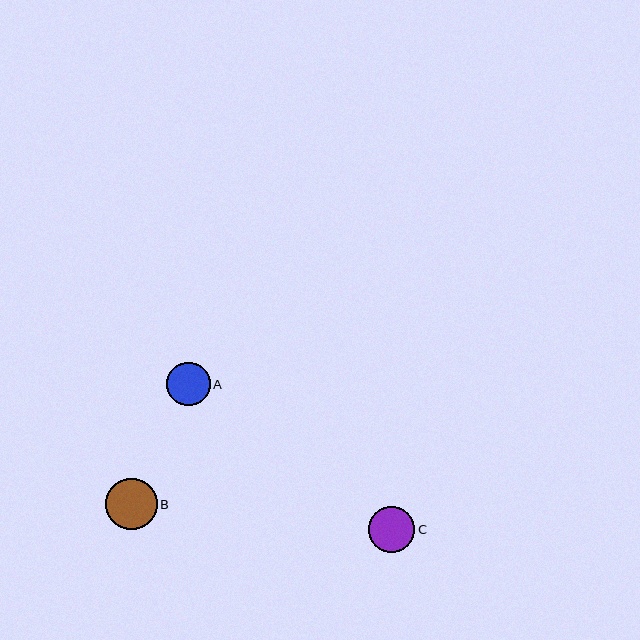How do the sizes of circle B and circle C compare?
Circle B and circle C are approximately the same size.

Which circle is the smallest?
Circle A is the smallest with a size of approximately 43 pixels.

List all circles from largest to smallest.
From largest to smallest: B, C, A.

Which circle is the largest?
Circle B is the largest with a size of approximately 51 pixels.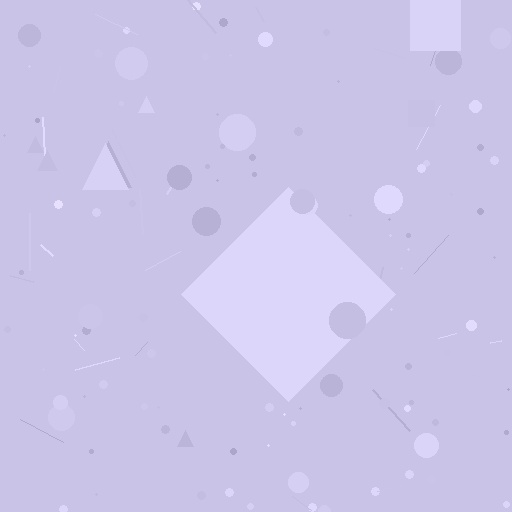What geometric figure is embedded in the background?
A diamond is embedded in the background.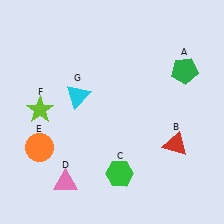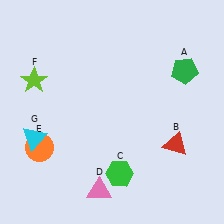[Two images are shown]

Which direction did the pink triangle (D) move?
The pink triangle (D) moved right.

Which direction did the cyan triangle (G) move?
The cyan triangle (G) moved left.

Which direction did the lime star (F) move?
The lime star (F) moved up.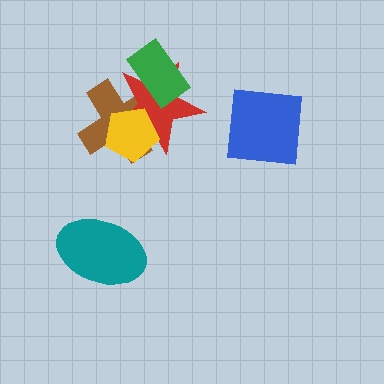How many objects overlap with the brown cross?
3 objects overlap with the brown cross.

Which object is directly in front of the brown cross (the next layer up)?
The red star is directly in front of the brown cross.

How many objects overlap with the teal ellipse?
0 objects overlap with the teal ellipse.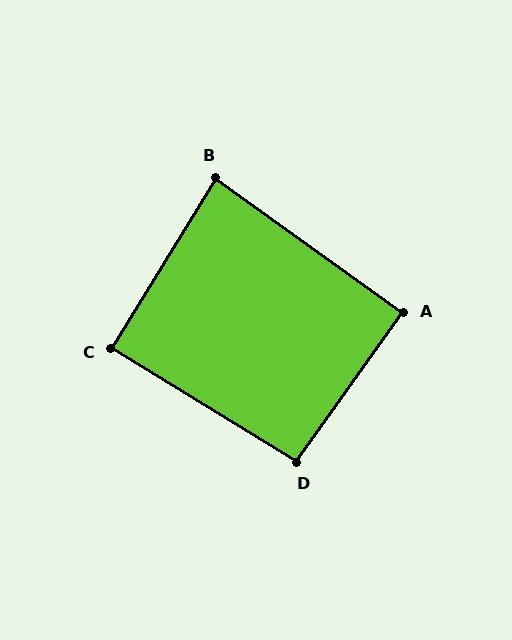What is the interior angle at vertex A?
Approximately 90 degrees (approximately right).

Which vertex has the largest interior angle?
D, at approximately 94 degrees.